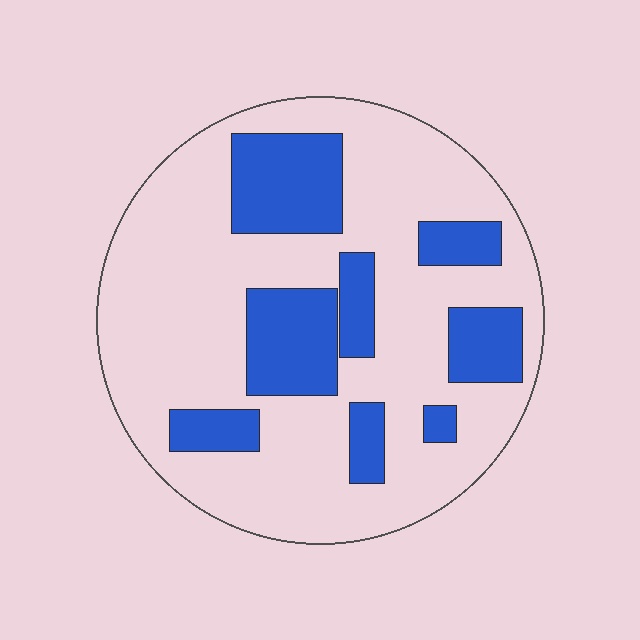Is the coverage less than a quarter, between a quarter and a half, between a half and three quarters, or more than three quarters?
Between a quarter and a half.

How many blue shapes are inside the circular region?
8.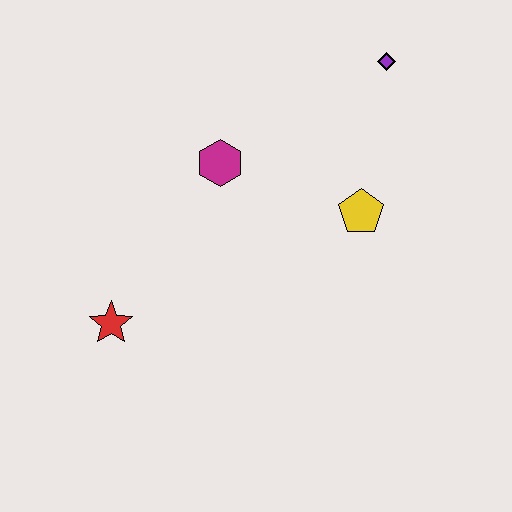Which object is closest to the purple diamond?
The yellow pentagon is closest to the purple diamond.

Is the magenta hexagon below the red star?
No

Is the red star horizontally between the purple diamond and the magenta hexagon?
No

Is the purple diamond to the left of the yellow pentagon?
No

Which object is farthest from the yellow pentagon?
The red star is farthest from the yellow pentagon.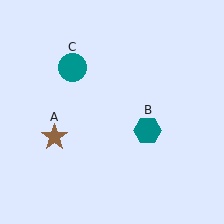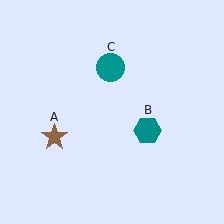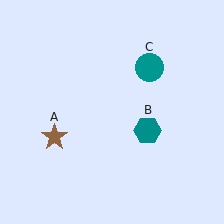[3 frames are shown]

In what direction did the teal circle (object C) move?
The teal circle (object C) moved right.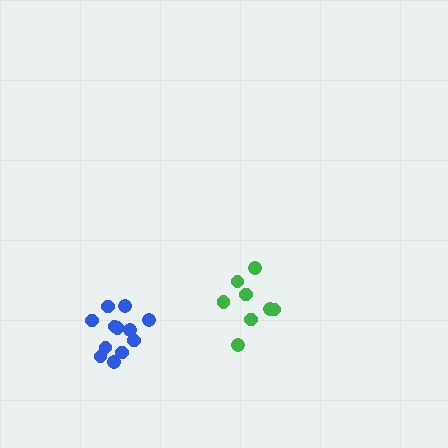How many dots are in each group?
Group 1: 12 dots, Group 2: 8 dots (20 total).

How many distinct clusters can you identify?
There are 2 distinct clusters.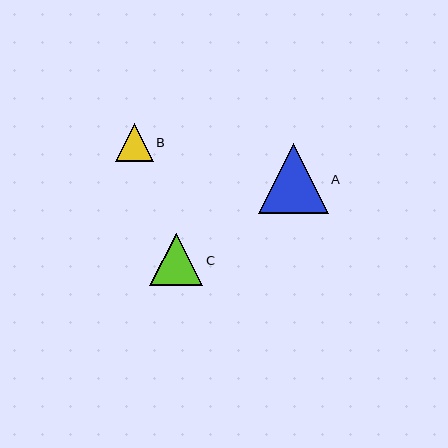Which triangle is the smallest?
Triangle B is the smallest with a size of approximately 38 pixels.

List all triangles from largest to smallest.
From largest to smallest: A, C, B.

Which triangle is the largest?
Triangle A is the largest with a size of approximately 70 pixels.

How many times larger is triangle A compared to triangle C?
Triangle A is approximately 1.3 times the size of triangle C.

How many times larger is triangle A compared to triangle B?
Triangle A is approximately 1.8 times the size of triangle B.